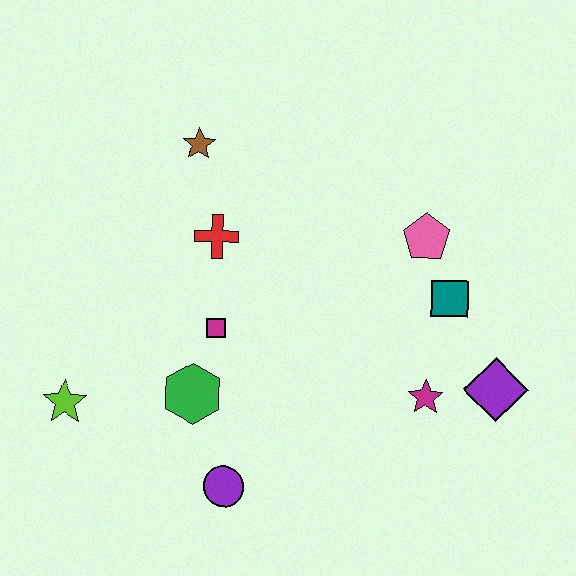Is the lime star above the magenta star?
No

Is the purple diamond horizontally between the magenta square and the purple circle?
No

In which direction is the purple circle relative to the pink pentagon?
The purple circle is below the pink pentagon.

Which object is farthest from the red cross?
The purple diamond is farthest from the red cross.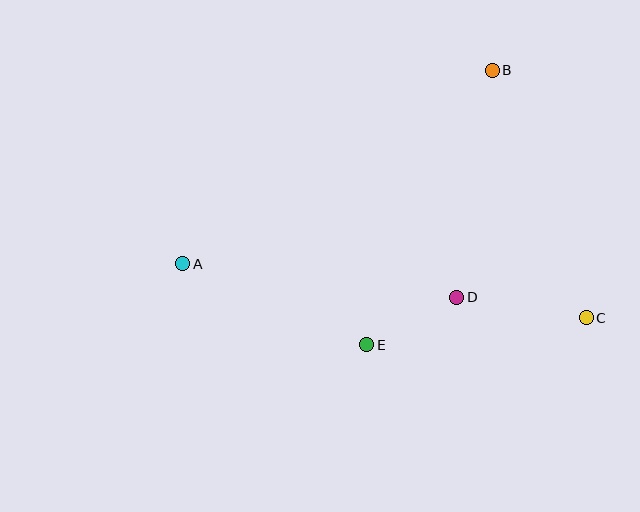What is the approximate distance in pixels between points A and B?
The distance between A and B is approximately 365 pixels.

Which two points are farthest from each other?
Points A and C are farthest from each other.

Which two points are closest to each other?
Points D and E are closest to each other.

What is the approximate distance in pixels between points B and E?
The distance between B and E is approximately 302 pixels.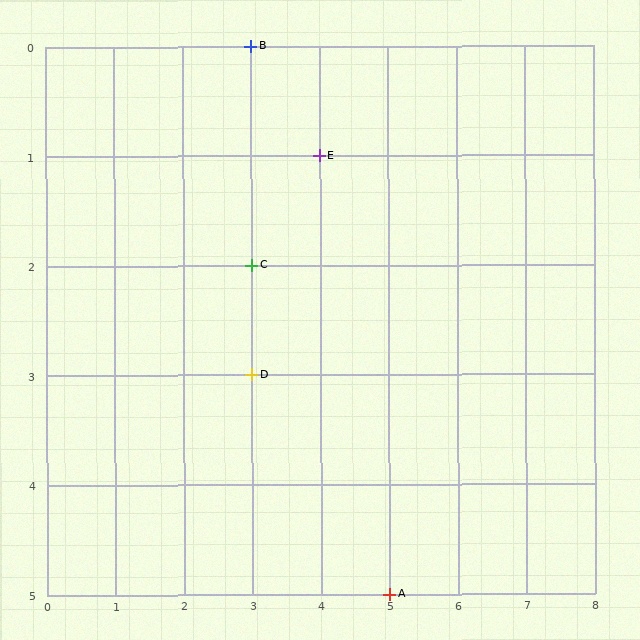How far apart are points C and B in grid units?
Points C and B are 2 rows apart.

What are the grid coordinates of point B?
Point B is at grid coordinates (3, 0).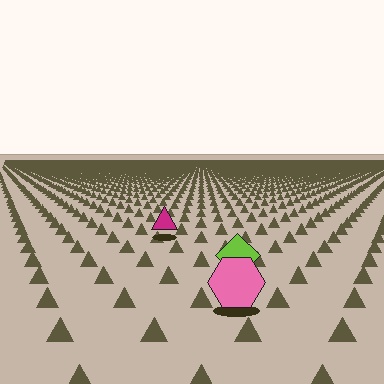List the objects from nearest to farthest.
From nearest to farthest: the pink hexagon, the lime diamond, the magenta triangle.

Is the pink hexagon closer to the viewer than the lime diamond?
Yes. The pink hexagon is closer — you can tell from the texture gradient: the ground texture is coarser near it.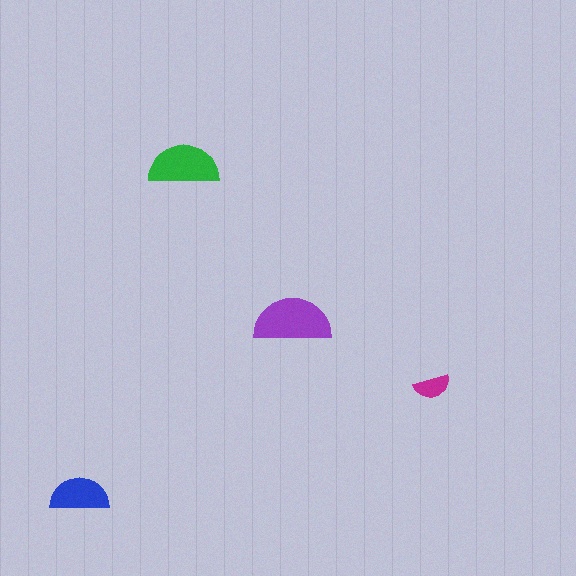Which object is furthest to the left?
The blue semicircle is leftmost.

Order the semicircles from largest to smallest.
the purple one, the green one, the blue one, the magenta one.